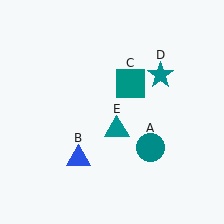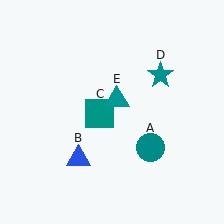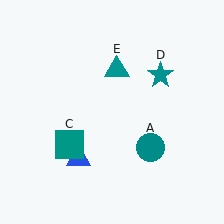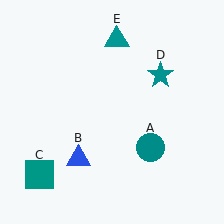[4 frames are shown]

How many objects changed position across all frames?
2 objects changed position: teal square (object C), teal triangle (object E).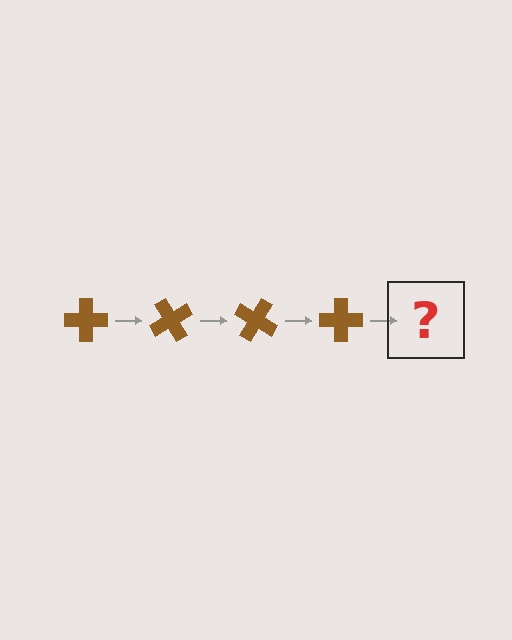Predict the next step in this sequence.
The next step is a brown cross rotated 240 degrees.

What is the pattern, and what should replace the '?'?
The pattern is that the cross rotates 60 degrees each step. The '?' should be a brown cross rotated 240 degrees.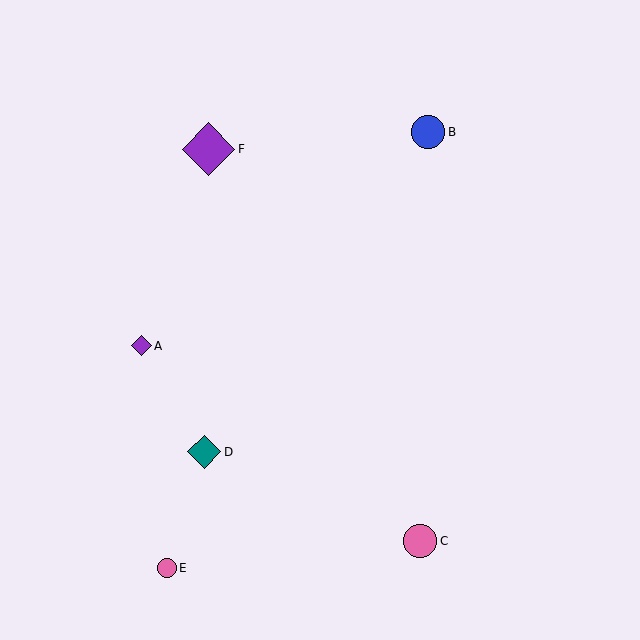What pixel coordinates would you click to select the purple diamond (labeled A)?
Click at (141, 346) to select the purple diamond A.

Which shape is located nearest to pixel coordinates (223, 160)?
The purple diamond (labeled F) at (209, 149) is nearest to that location.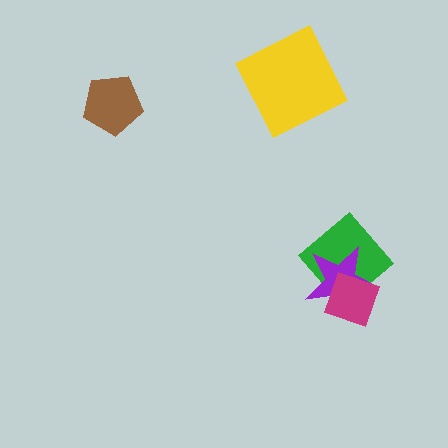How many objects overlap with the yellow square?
0 objects overlap with the yellow square.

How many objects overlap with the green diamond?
2 objects overlap with the green diamond.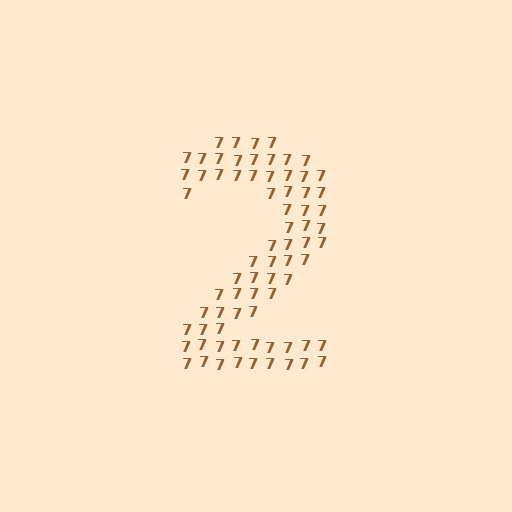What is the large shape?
The large shape is the digit 2.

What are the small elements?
The small elements are digit 7's.